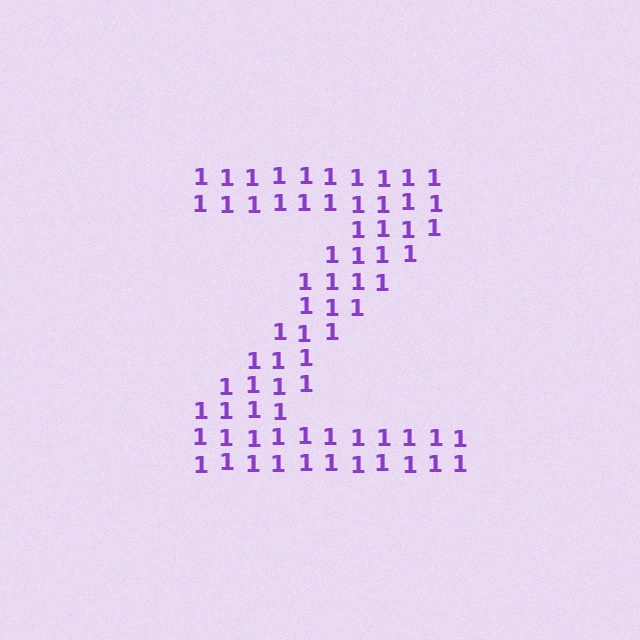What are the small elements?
The small elements are digit 1's.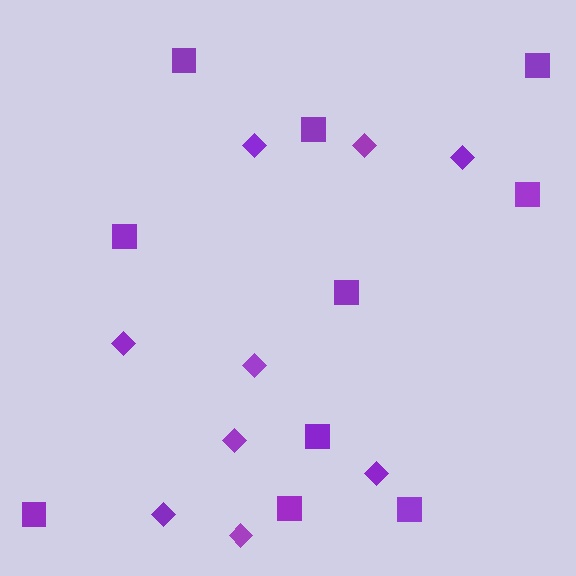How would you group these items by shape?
There are 2 groups: one group of squares (10) and one group of diamonds (9).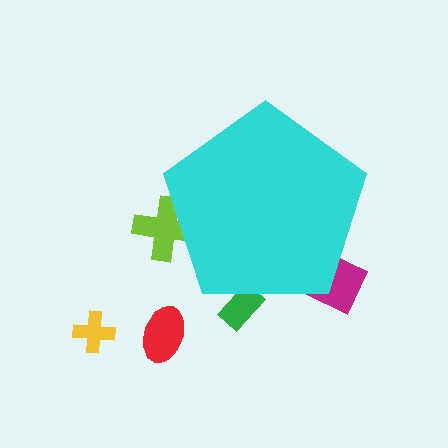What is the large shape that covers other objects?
A cyan pentagon.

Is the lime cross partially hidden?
Yes, the lime cross is partially hidden behind the cyan pentagon.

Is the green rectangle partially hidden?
Yes, the green rectangle is partially hidden behind the cyan pentagon.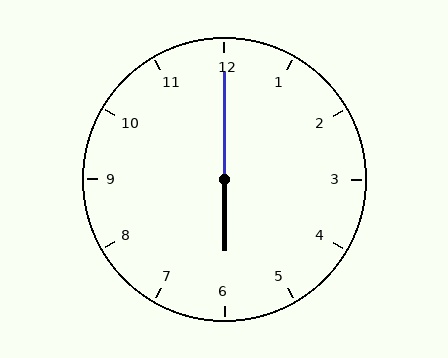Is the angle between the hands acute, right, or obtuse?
It is obtuse.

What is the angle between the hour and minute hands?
Approximately 180 degrees.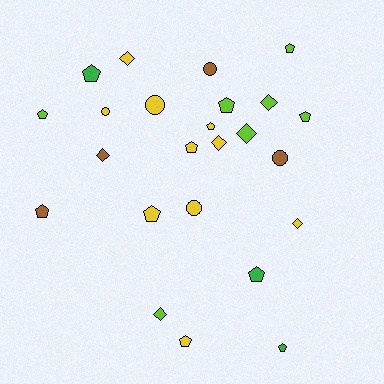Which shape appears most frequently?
Pentagon, with 12 objects.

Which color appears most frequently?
Yellow, with 10 objects.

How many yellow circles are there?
There are 3 yellow circles.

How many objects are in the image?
There are 24 objects.